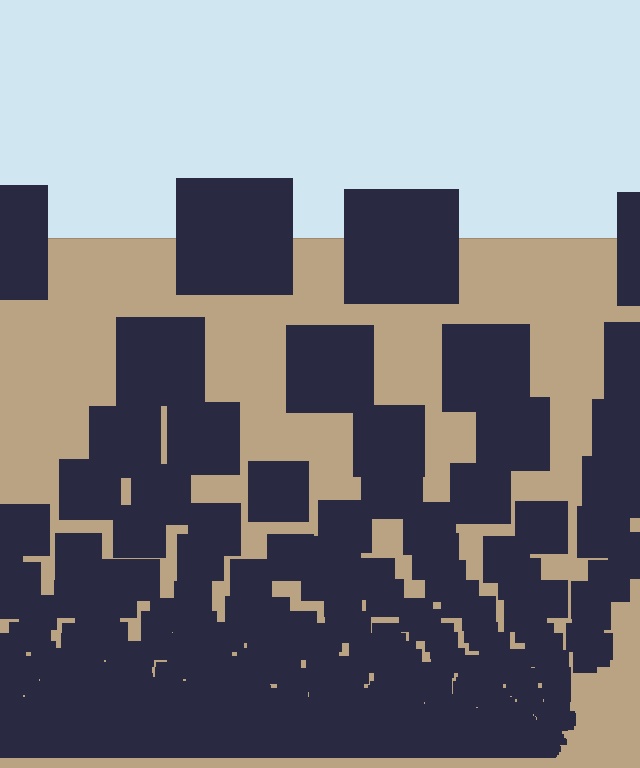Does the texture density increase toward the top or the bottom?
Density increases toward the bottom.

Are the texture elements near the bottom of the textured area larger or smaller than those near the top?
Smaller. The gradient is inverted — elements near the bottom are smaller and denser.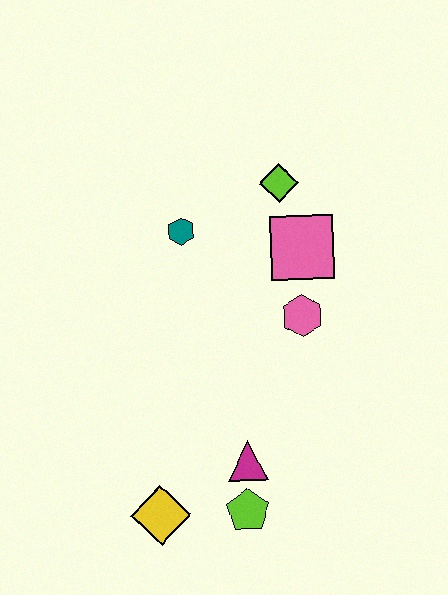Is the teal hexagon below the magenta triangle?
No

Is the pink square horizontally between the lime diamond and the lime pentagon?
No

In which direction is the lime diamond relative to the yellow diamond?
The lime diamond is above the yellow diamond.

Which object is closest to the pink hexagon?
The pink square is closest to the pink hexagon.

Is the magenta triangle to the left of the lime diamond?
Yes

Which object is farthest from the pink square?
The yellow diamond is farthest from the pink square.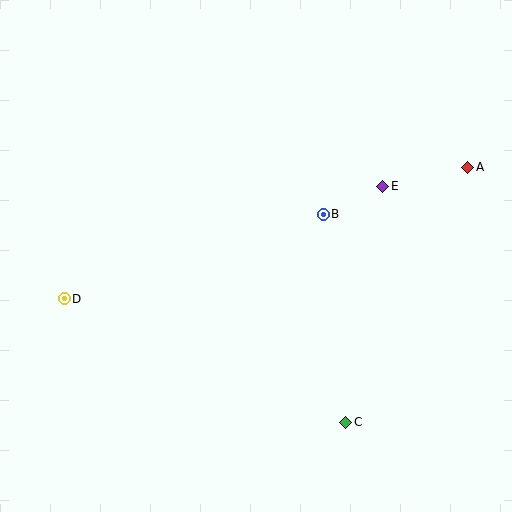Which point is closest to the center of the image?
Point B at (323, 214) is closest to the center.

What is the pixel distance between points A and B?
The distance between A and B is 152 pixels.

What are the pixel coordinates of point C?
Point C is at (346, 422).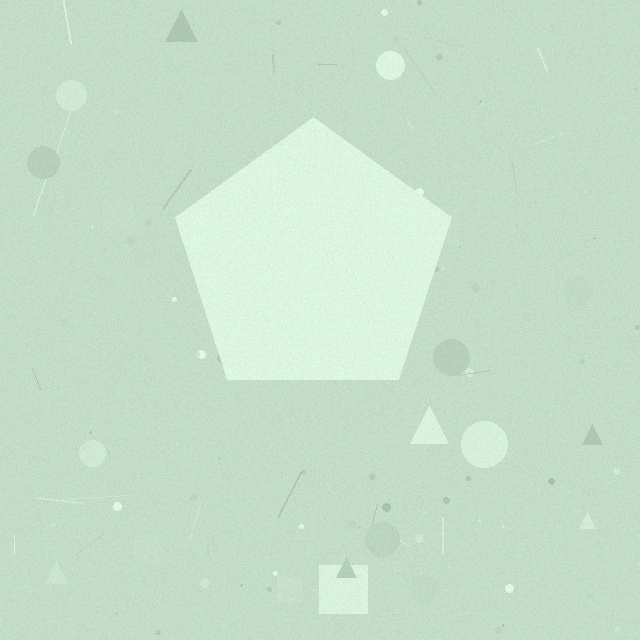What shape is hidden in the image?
A pentagon is hidden in the image.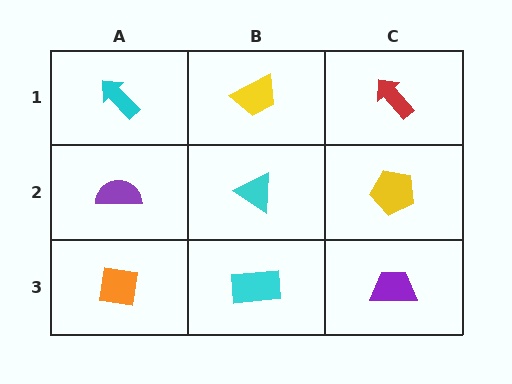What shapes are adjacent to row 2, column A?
A cyan arrow (row 1, column A), an orange square (row 3, column A), a cyan triangle (row 2, column B).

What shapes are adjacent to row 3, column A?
A purple semicircle (row 2, column A), a cyan rectangle (row 3, column B).